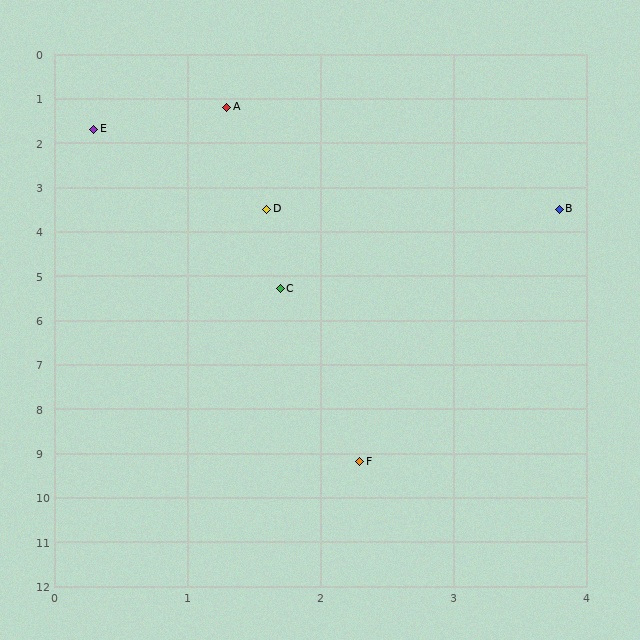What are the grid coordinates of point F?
Point F is at approximately (2.3, 9.2).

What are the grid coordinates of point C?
Point C is at approximately (1.7, 5.3).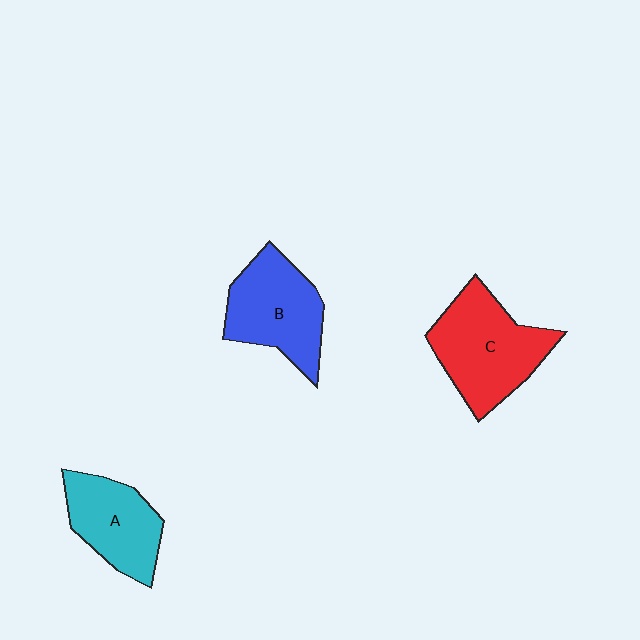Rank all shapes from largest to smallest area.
From largest to smallest: C (red), B (blue), A (cyan).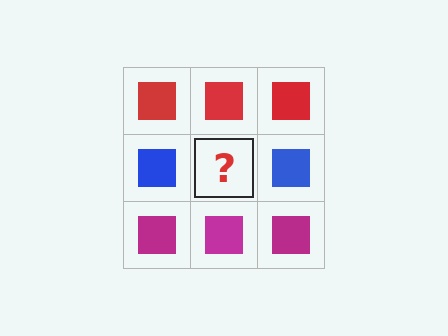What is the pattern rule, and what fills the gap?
The rule is that each row has a consistent color. The gap should be filled with a blue square.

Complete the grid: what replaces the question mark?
The question mark should be replaced with a blue square.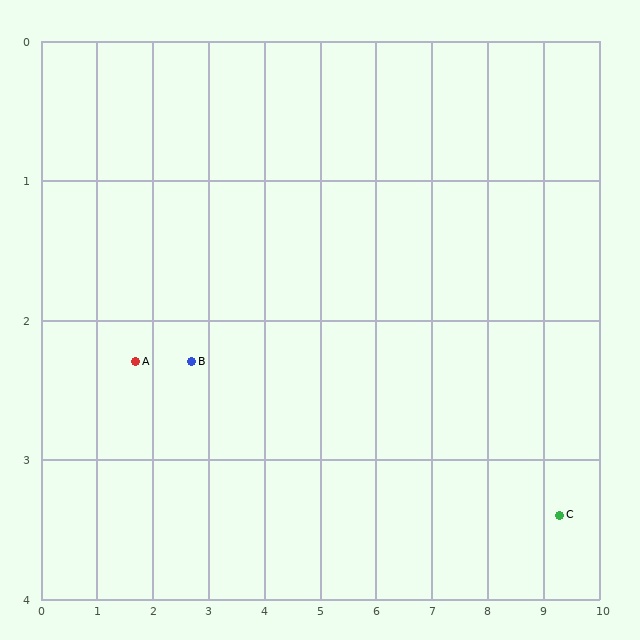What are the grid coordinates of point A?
Point A is at approximately (1.7, 2.3).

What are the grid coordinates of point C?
Point C is at approximately (9.3, 3.4).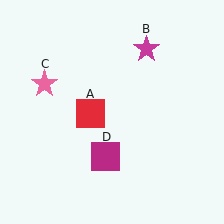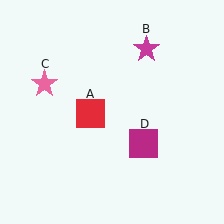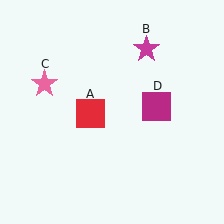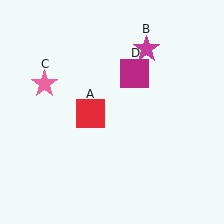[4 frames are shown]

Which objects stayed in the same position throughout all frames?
Red square (object A) and magenta star (object B) and pink star (object C) remained stationary.